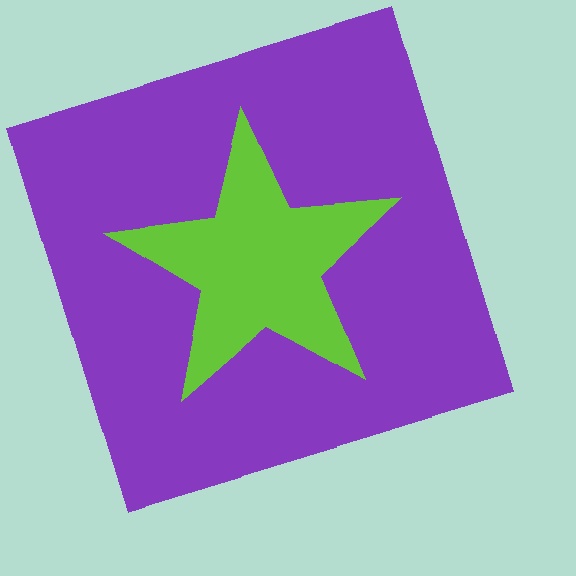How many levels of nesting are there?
2.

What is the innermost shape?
The lime star.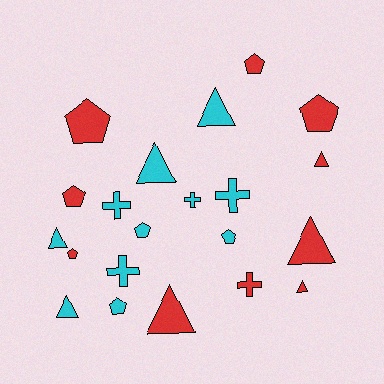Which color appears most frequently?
Cyan, with 11 objects.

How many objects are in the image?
There are 21 objects.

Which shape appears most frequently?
Triangle, with 8 objects.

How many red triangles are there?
There are 4 red triangles.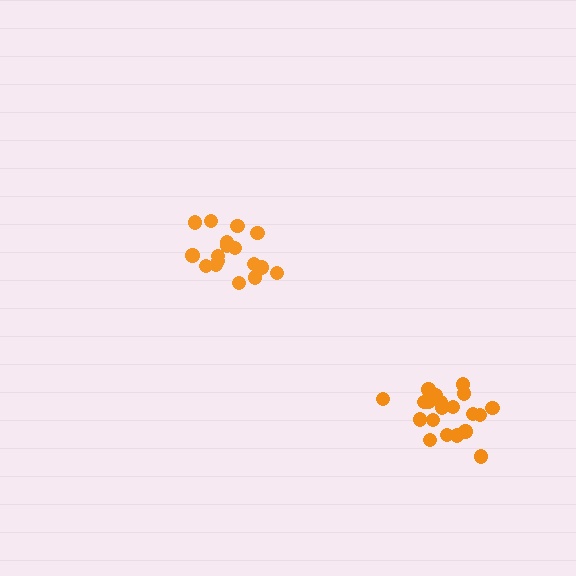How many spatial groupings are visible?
There are 2 spatial groupings.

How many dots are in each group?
Group 1: 20 dots, Group 2: 17 dots (37 total).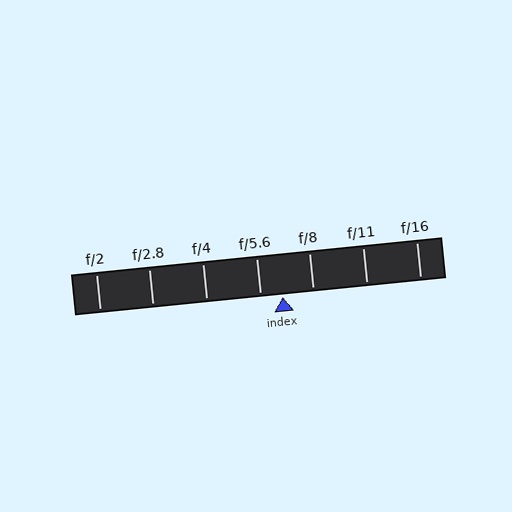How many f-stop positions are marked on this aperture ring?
There are 7 f-stop positions marked.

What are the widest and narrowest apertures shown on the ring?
The widest aperture shown is f/2 and the narrowest is f/16.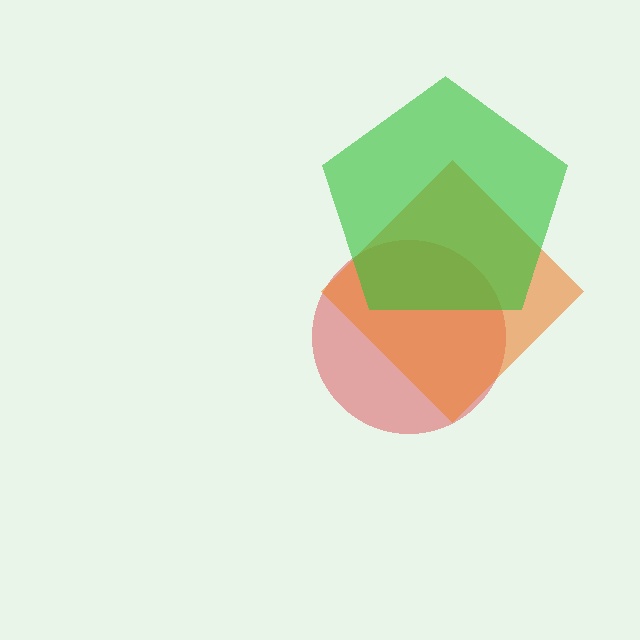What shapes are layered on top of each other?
The layered shapes are: a red circle, an orange diamond, a green pentagon.